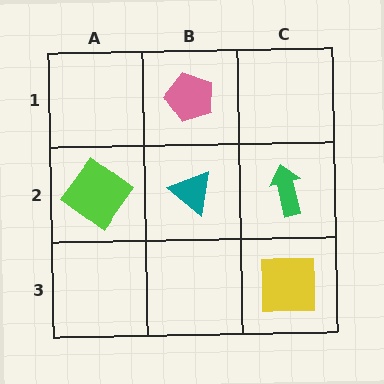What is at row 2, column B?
A teal triangle.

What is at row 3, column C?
A yellow square.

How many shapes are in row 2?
3 shapes.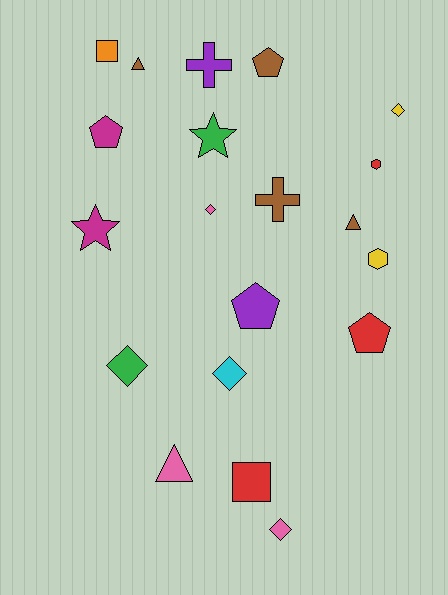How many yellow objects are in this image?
There are 2 yellow objects.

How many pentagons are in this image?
There are 4 pentagons.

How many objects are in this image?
There are 20 objects.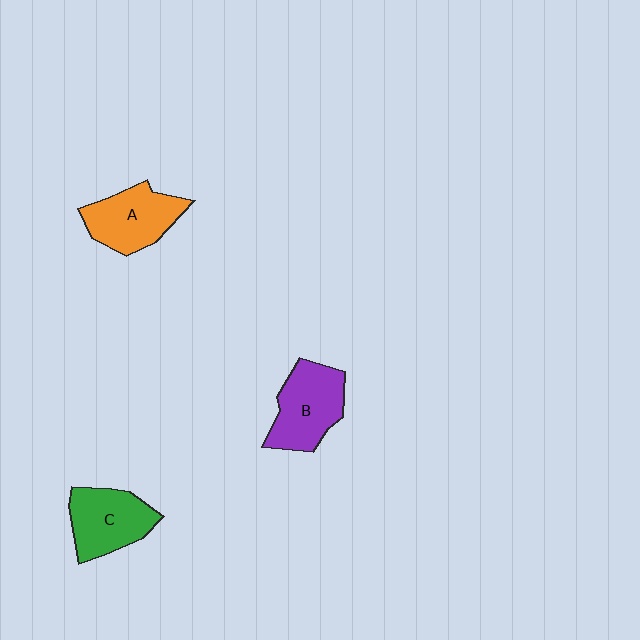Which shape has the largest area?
Shape B (purple).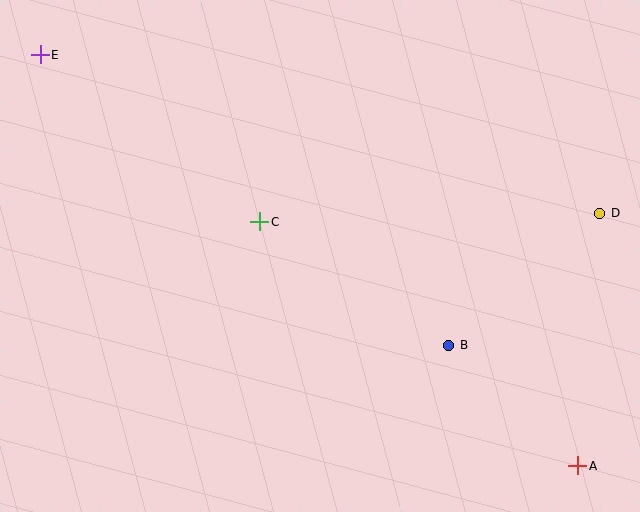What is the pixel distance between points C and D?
The distance between C and D is 340 pixels.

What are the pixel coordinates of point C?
Point C is at (260, 222).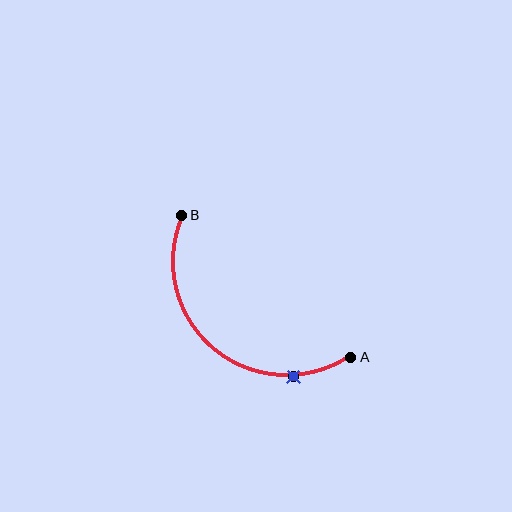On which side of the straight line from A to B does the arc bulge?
The arc bulges below and to the left of the straight line connecting A and B.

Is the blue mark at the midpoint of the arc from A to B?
No. The blue mark lies on the arc but is closer to endpoint A. The arc midpoint would be at the point on the curve equidistant along the arc from both A and B.